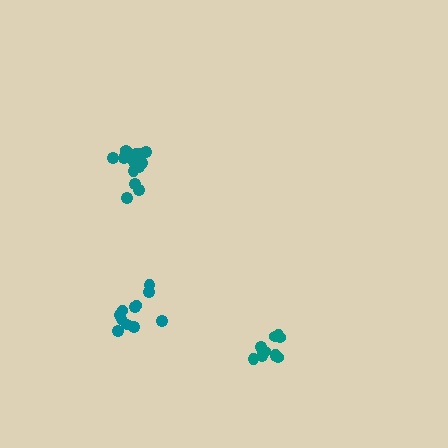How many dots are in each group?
Group 1: 10 dots, Group 2: 11 dots, Group 3: 14 dots (35 total).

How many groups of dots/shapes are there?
There are 3 groups.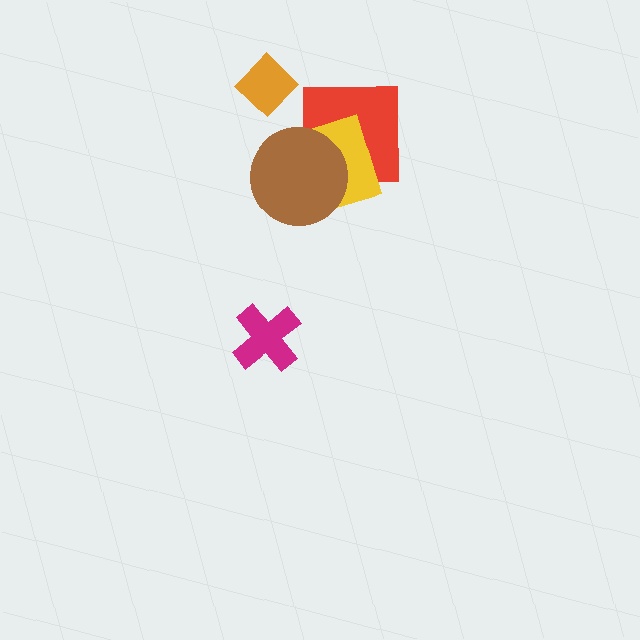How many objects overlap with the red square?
2 objects overlap with the red square.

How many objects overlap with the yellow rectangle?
2 objects overlap with the yellow rectangle.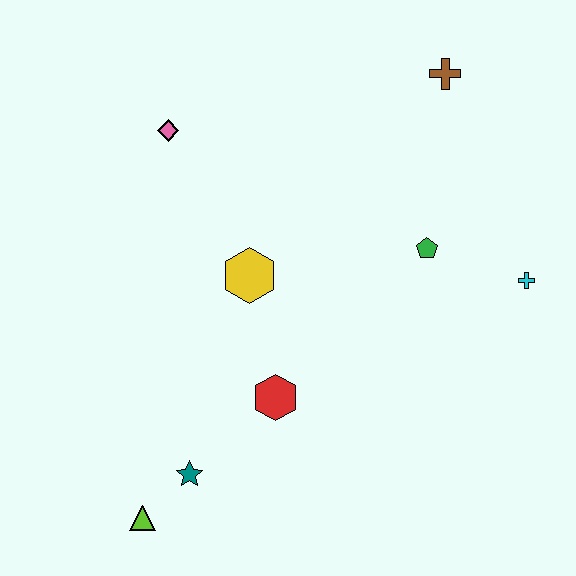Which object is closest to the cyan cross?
The green pentagon is closest to the cyan cross.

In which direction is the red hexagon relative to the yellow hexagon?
The red hexagon is below the yellow hexagon.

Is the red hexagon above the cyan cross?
No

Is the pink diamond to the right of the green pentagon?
No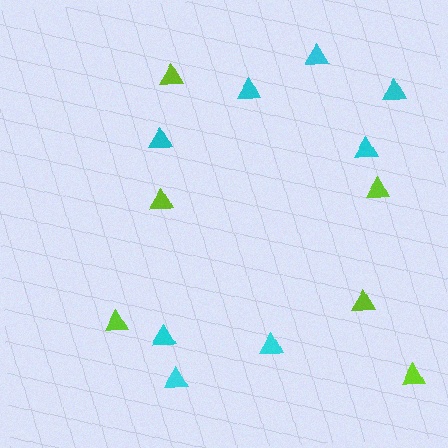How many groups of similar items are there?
There are 2 groups: one group of lime triangles (6) and one group of cyan triangles (8).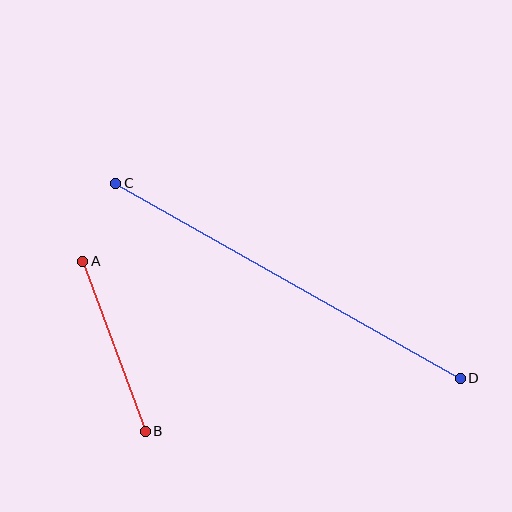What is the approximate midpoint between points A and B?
The midpoint is at approximately (114, 346) pixels.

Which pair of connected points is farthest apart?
Points C and D are farthest apart.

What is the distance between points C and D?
The distance is approximately 396 pixels.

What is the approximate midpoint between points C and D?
The midpoint is at approximately (288, 281) pixels.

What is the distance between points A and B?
The distance is approximately 181 pixels.